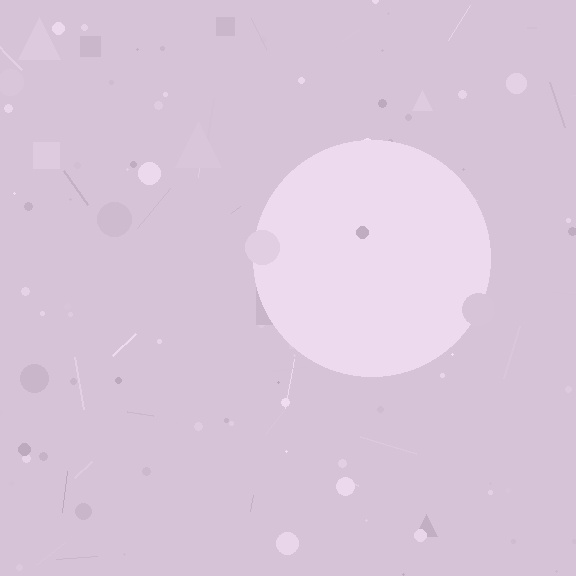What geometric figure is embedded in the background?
A circle is embedded in the background.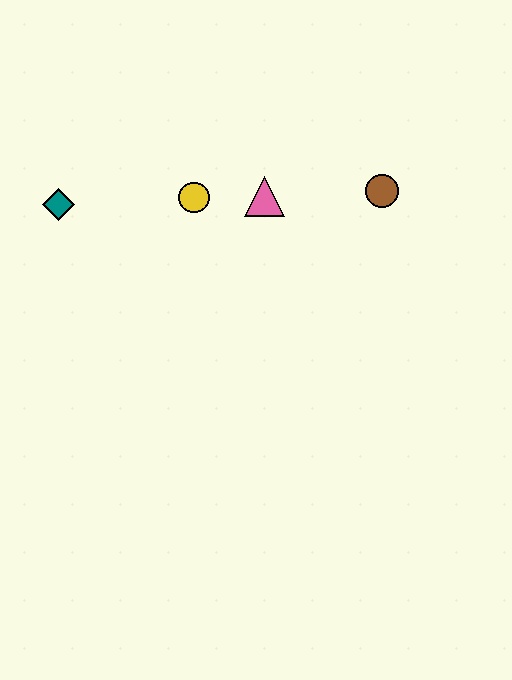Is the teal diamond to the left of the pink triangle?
Yes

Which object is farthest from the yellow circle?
The brown circle is farthest from the yellow circle.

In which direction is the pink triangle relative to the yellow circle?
The pink triangle is to the right of the yellow circle.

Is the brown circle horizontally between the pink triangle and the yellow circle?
No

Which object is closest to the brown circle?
The pink triangle is closest to the brown circle.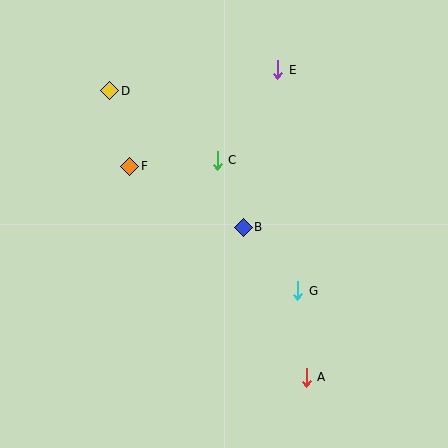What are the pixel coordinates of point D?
Point D is at (110, 91).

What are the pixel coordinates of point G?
Point G is at (298, 291).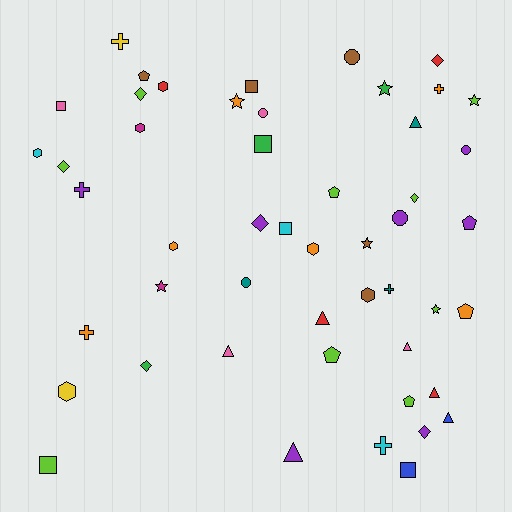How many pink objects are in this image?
There are 4 pink objects.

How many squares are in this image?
There are 6 squares.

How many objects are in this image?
There are 50 objects.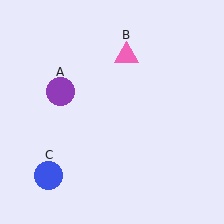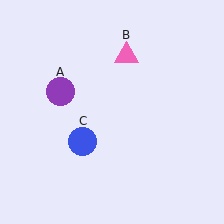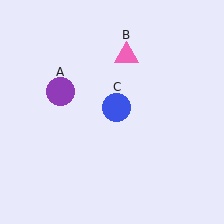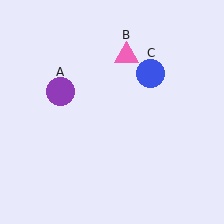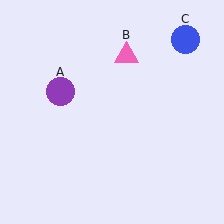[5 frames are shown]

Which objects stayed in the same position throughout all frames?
Purple circle (object A) and pink triangle (object B) remained stationary.